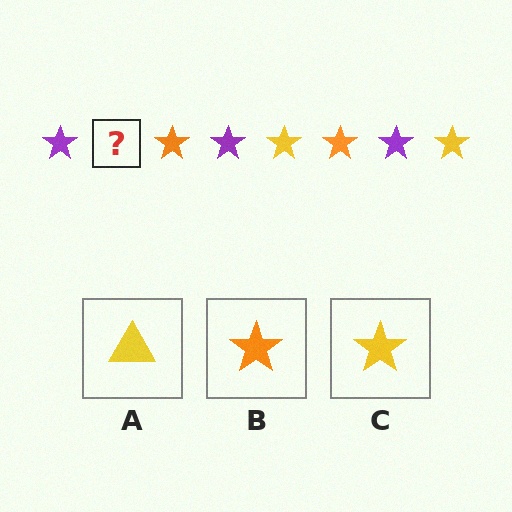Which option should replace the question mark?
Option C.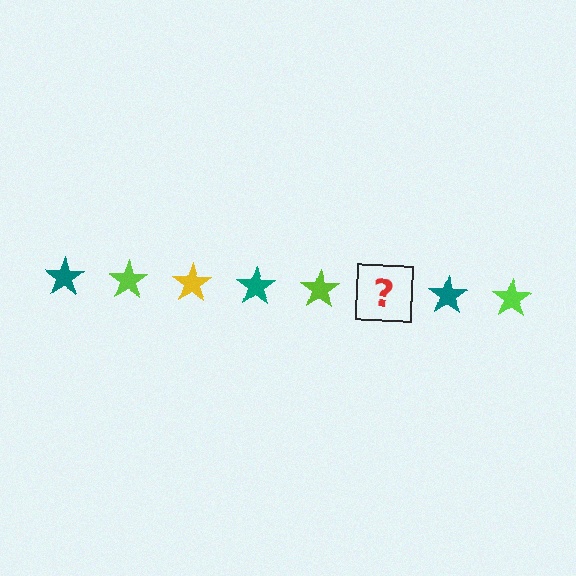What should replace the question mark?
The question mark should be replaced with a yellow star.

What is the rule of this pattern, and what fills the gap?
The rule is that the pattern cycles through teal, lime, yellow stars. The gap should be filled with a yellow star.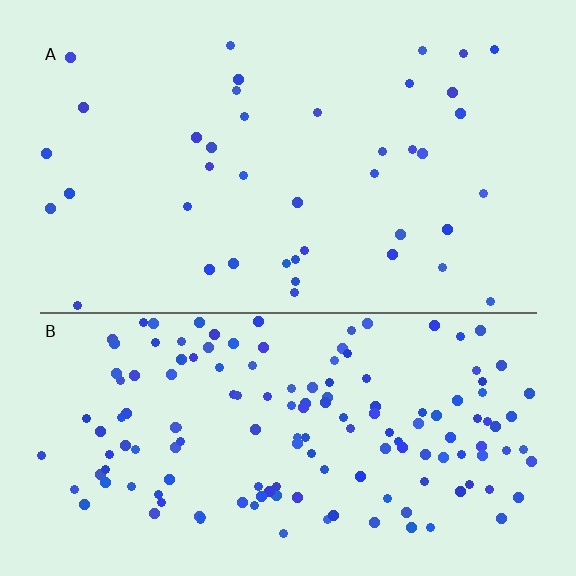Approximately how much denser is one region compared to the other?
Approximately 3.8× — region B over region A.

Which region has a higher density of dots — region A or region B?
B (the bottom).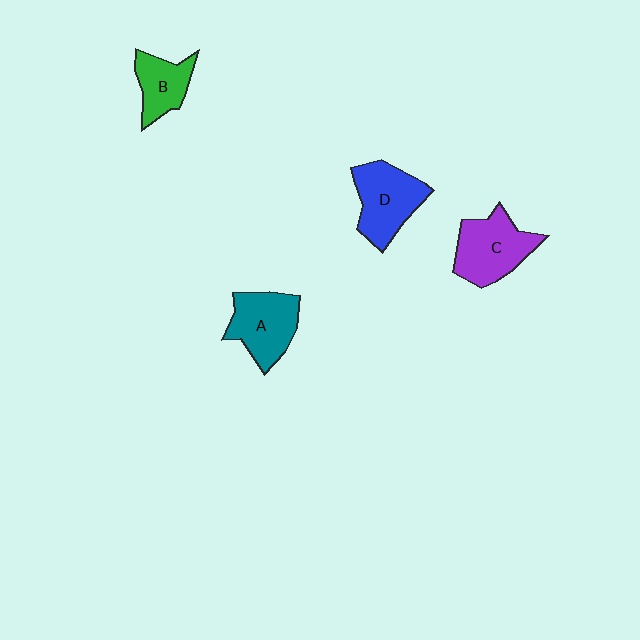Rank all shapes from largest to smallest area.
From largest to smallest: C (purple), D (blue), A (teal), B (green).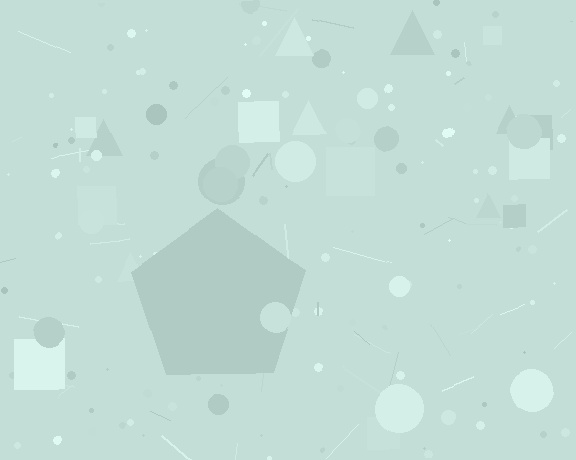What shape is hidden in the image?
A pentagon is hidden in the image.